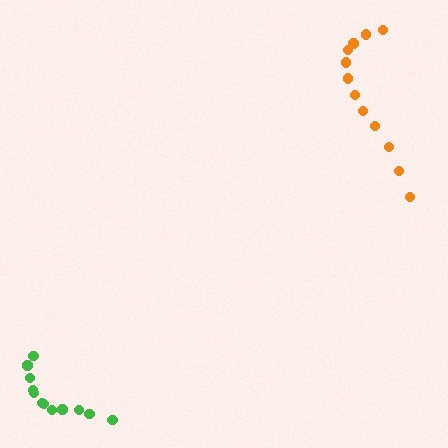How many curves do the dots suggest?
There are 2 distinct paths.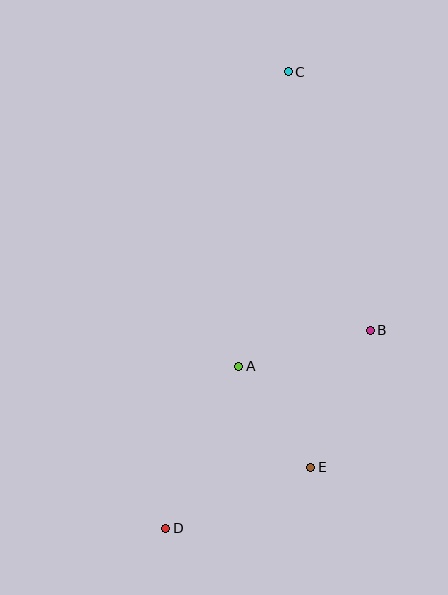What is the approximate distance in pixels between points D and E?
The distance between D and E is approximately 157 pixels.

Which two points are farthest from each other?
Points C and D are farthest from each other.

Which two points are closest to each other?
Points A and E are closest to each other.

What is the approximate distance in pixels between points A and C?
The distance between A and C is approximately 299 pixels.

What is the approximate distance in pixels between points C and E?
The distance between C and E is approximately 396 pixels.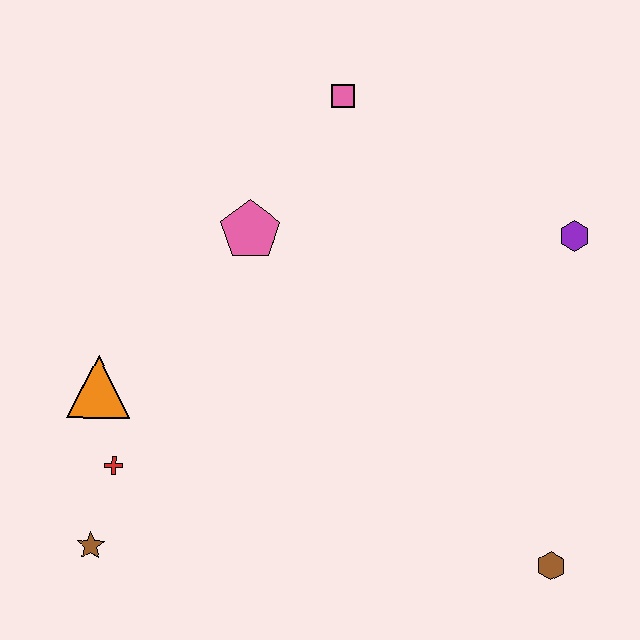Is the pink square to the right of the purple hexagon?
No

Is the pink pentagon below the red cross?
No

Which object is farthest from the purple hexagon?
The brown star is farthest from the purple hexagon.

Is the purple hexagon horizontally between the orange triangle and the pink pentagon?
No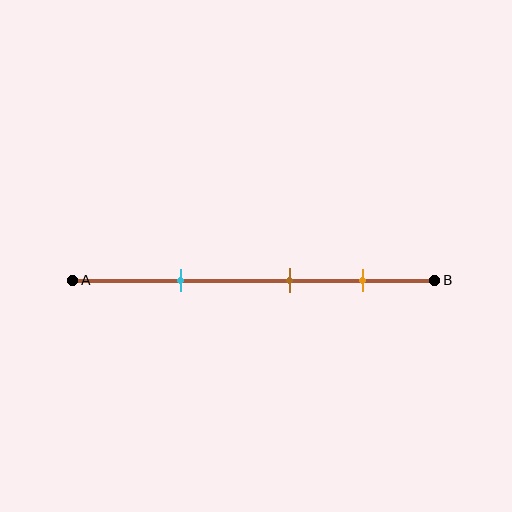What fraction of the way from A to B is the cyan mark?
The cyan mark is approximately 30% (0.3) of the way from A to B.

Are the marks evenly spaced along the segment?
Yes, the marks are approximately evenly spaced.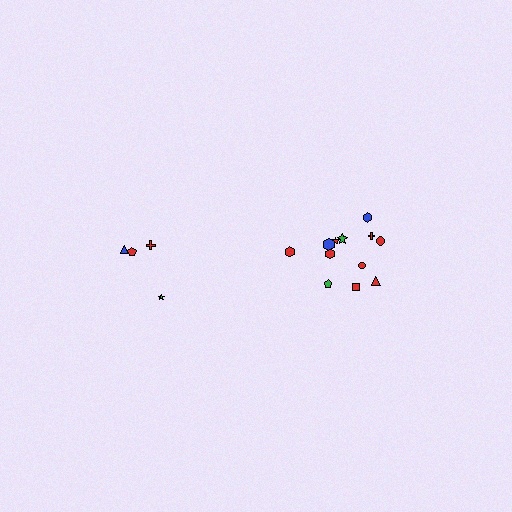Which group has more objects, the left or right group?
The right group.